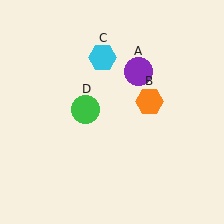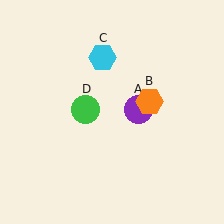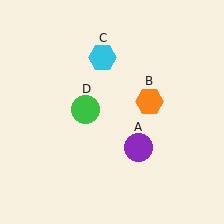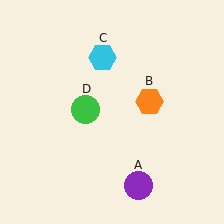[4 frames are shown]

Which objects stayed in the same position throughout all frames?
Orange hexagon (object B) and cyan hexagon (object C) and green circle (object D) remained stationary.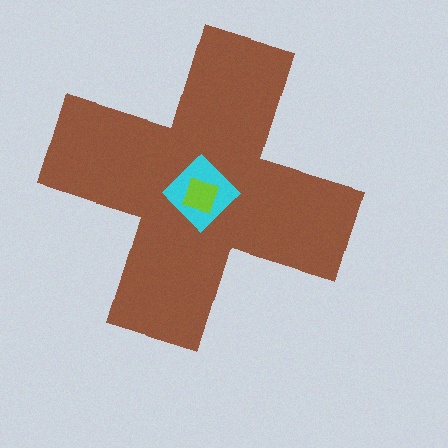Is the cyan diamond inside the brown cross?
Yes.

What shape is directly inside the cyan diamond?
The lime square.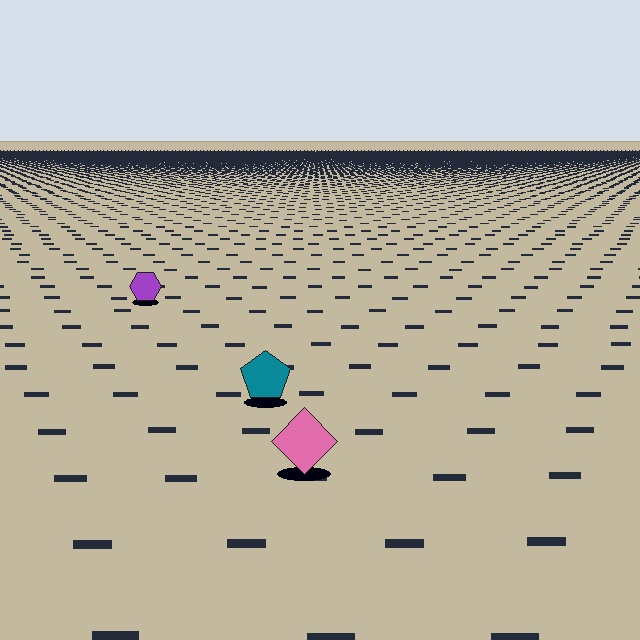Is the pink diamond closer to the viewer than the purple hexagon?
Yes. The pink diamond is closer — you can tell from the texture gradient: the ground texture is coarser near it.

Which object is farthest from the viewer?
The purple hexagon is farthest from the viewer. It appears smaller and the ground texture around it is denser.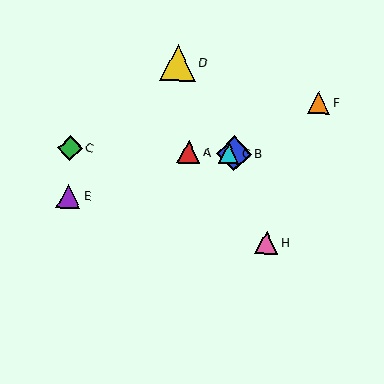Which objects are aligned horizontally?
Objects A, B, C, G are aligned horizontally.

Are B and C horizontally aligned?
Yes, both are at y≈153.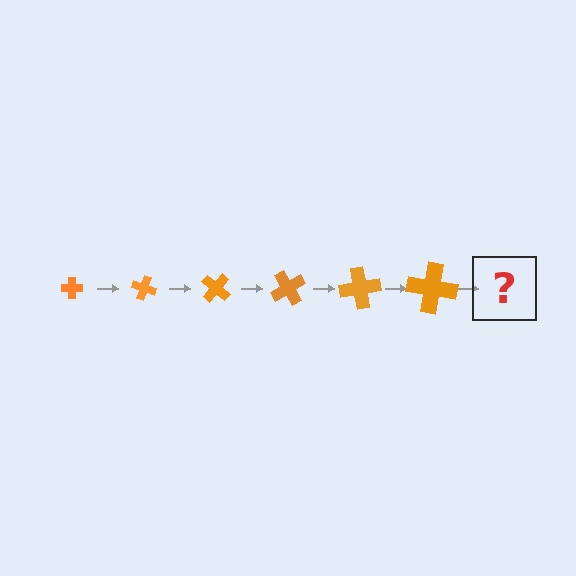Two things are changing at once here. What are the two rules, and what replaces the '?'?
The two rules are that the cross grows larger each step and it rotates 20 degrees each step. The '?' should be a cross, larger than the previous one and rotated 120 degrees from the start.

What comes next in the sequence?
The next element should be a cross, larger than the previous one and rotated 120 degrees from the start.